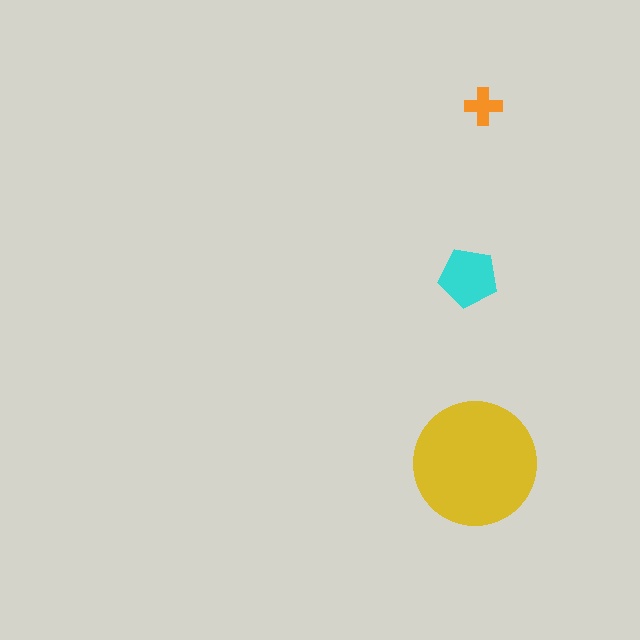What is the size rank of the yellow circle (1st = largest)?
1st.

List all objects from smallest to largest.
The orange cross, the cyan pentagon, the yellow circle.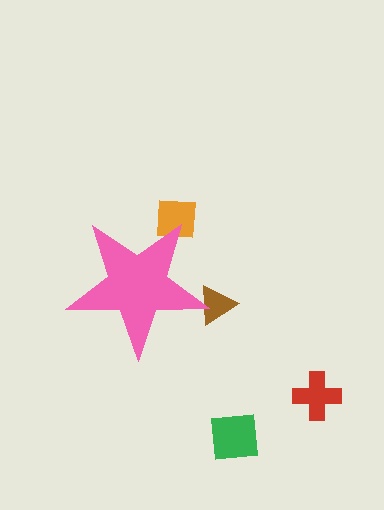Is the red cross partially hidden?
No, the red cross is fully visible.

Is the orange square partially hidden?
Yes, the orange square is partially hidden behind the pink star.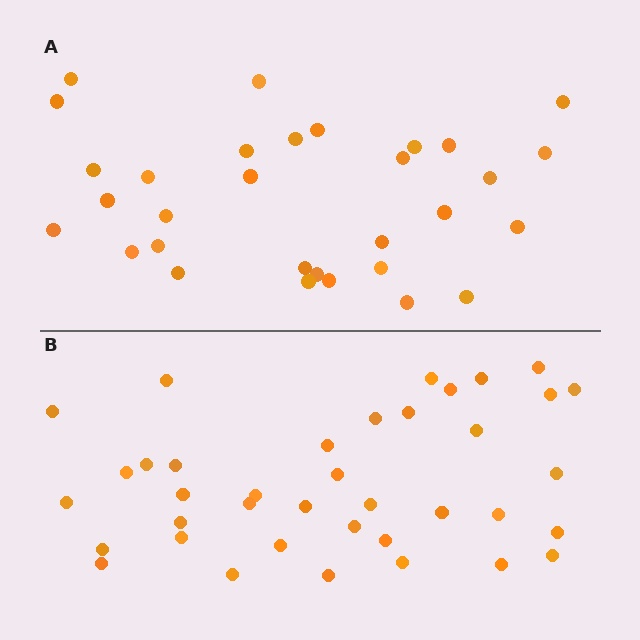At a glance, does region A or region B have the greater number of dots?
Region B (the bottom region) has more dots.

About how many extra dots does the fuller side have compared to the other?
Region B has roughly 8 or so more dots than region A.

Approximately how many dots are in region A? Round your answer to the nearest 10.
About 30 dots. (The exact count is 31, which rounds to 30.)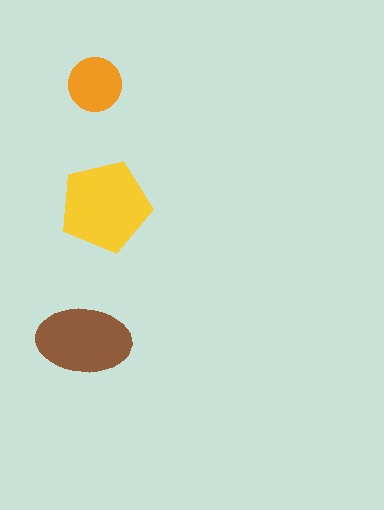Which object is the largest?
The yellow pentagon.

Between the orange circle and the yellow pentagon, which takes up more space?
The yellow pentagon.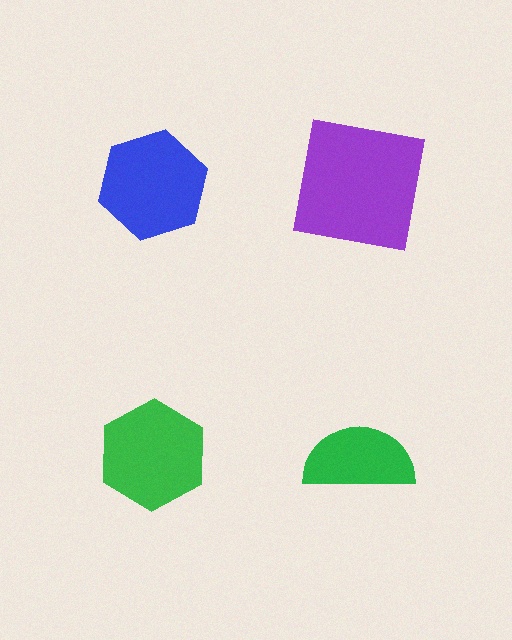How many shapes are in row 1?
2 shapes.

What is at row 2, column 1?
A green hexagon.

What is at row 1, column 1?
A blue hexagon.